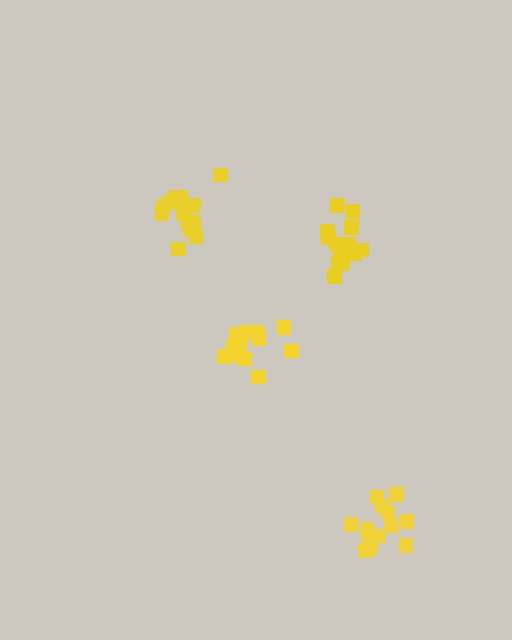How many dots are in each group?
Group 1: 15 dots, Group 2: 15 dots, Group 3: 14 dots, Group 4: 14 dots (58 total).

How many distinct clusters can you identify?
There are 4 distinct clusters.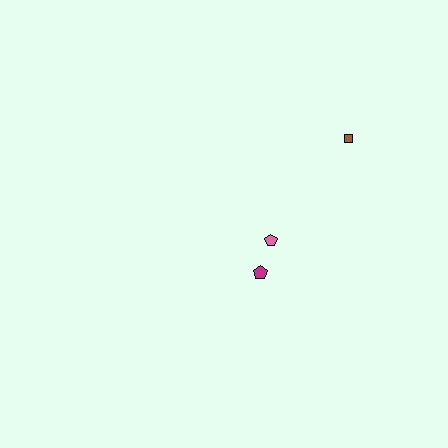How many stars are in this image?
There are no stars.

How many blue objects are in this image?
There are no blue objects.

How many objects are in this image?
There are 3 objects.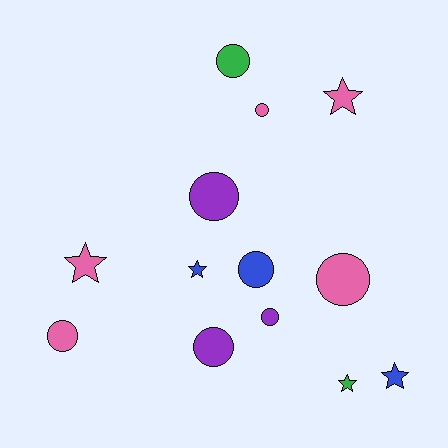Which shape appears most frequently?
Circle, with 8 objects.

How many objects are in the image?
There are 13 objects.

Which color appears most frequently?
Pink, with 5 objects.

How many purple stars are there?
There are no purple stars.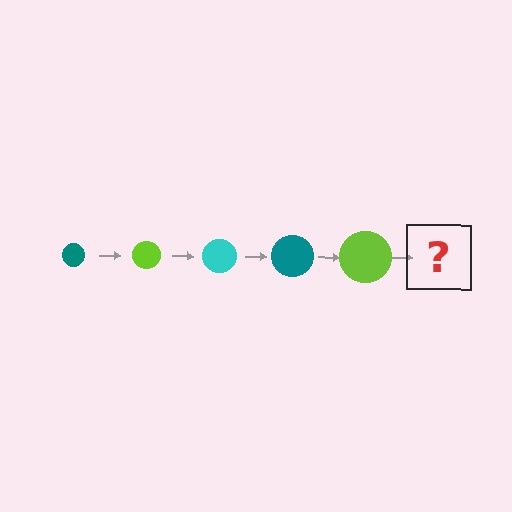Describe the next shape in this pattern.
It should be a cyan circle, larger than the previous one.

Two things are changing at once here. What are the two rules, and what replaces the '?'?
The two rules are that the circle grows larger each step and the color cycles through teal, lime, and cyan. The '?' should be a cyan circle, larger than the previous one.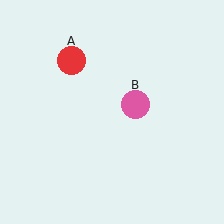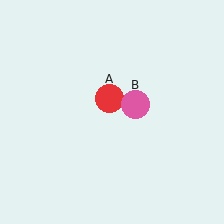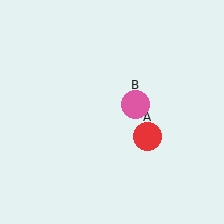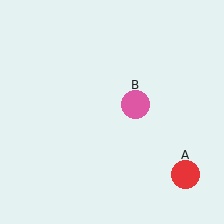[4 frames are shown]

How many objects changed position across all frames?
1 object changed position: red circle (object A).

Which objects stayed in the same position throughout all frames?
Pink circle (object B) remained stationary.